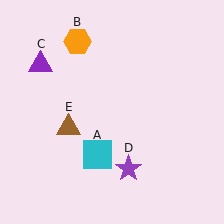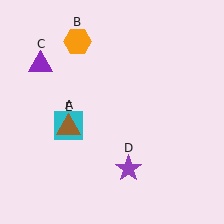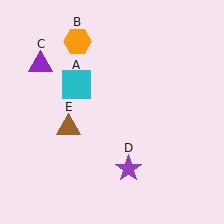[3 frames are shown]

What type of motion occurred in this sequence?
The cyan square (object A) rotated clockwise around the center of the scene.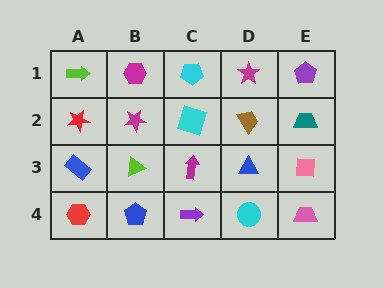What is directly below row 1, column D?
A brown trapezoid.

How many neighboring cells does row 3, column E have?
3.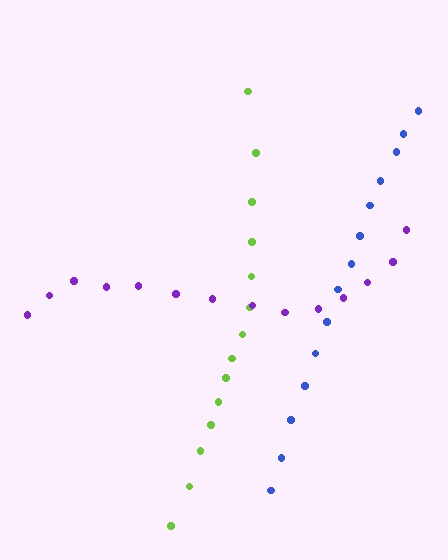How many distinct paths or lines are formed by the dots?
There are 3 distinct paths.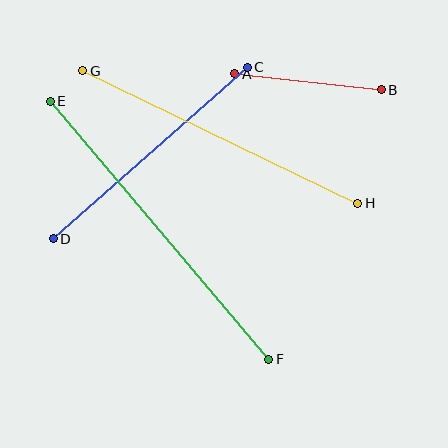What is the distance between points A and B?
The distance is approximately 147 pixels.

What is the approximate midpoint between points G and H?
The midpoint is at approximately (220, 137) pixels.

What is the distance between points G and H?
The distance is approximately 305 pixels.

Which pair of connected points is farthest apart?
Points E and F are farthest apart.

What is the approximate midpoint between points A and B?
The midpoint is at approximately (308, 82) pixels.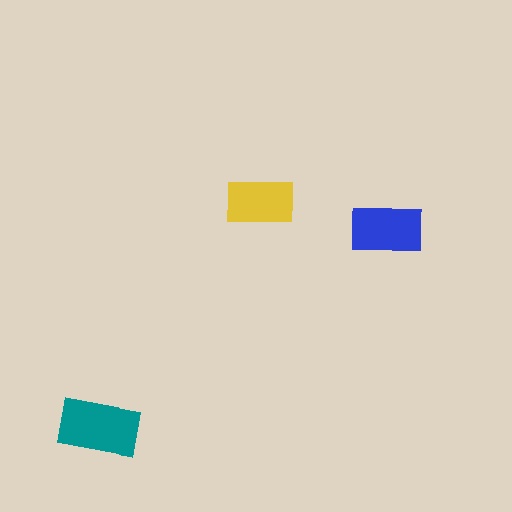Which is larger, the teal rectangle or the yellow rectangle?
The teal one.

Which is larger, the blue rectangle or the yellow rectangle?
The blue one.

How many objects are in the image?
There are 3 objects in the image.